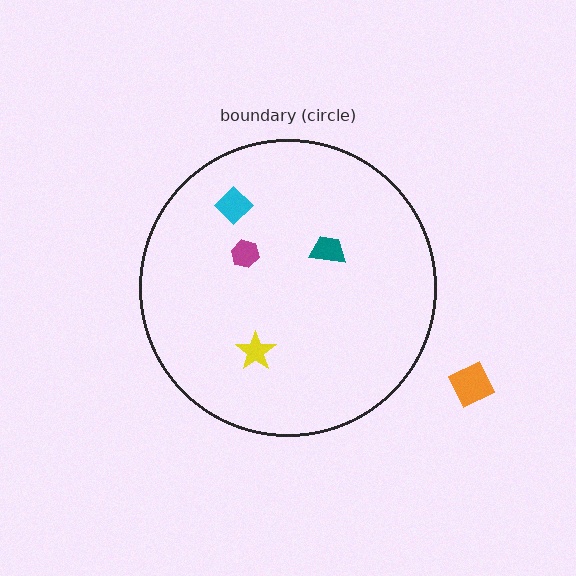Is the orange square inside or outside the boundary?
Outside.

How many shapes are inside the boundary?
4 inside, 1 outside.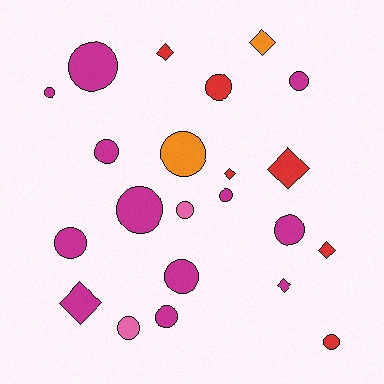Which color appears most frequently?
Magenta, with 12 objects.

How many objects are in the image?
There are 22 objects.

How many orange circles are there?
There is 1 orange circle.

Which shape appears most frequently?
Circle, with 15 objects.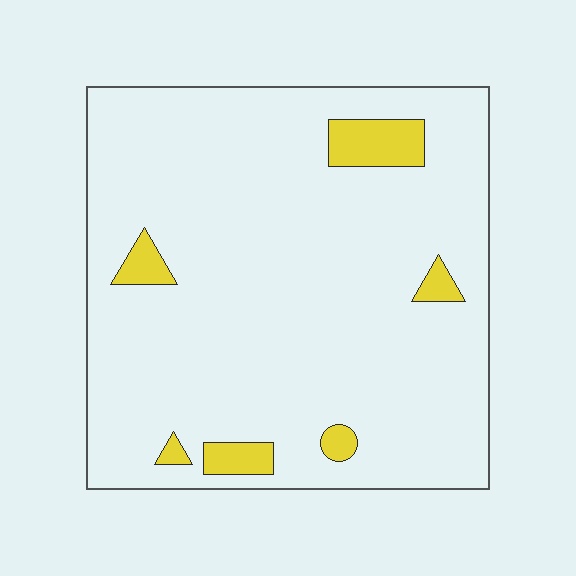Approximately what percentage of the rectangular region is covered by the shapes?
Approximately 5%.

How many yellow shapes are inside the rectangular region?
6.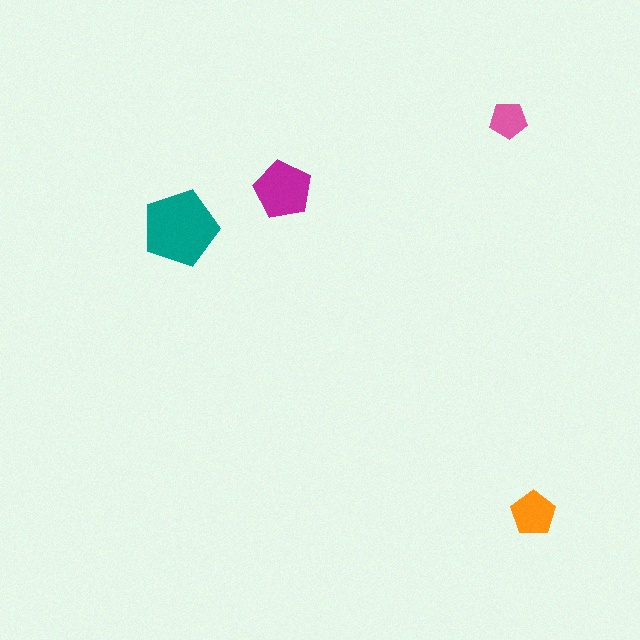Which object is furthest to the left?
The teal pentagon is leftmost.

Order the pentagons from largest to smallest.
the teal one, the magenta one, the orange one, the pink one.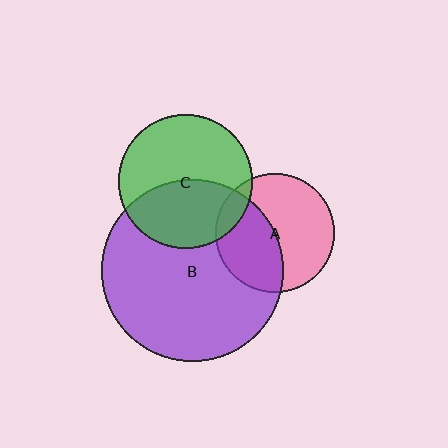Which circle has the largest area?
Circle B (purple).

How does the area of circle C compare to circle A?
Approximately 1.3 times.